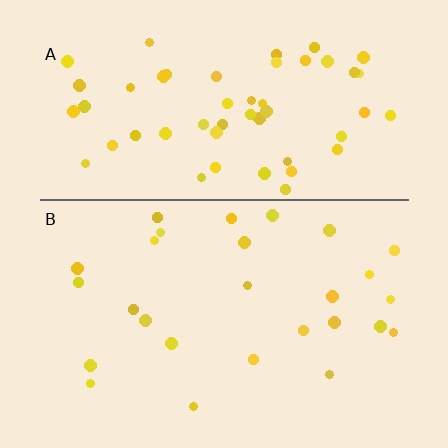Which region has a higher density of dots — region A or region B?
A (the top).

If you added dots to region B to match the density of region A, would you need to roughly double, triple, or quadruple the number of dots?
Approximately double.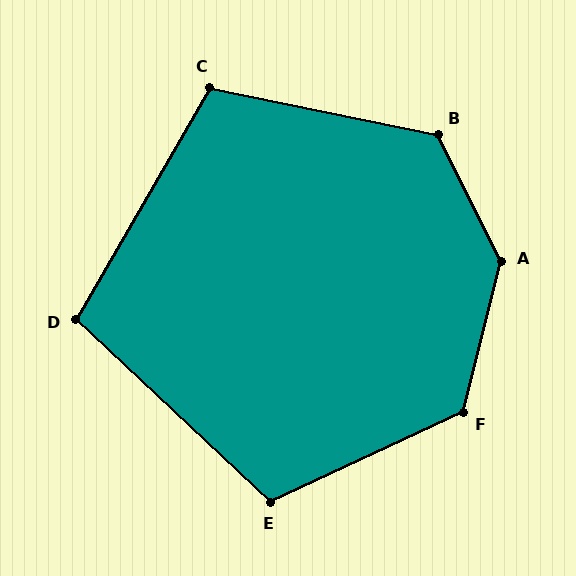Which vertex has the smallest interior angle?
D, at approximately 103 degrees.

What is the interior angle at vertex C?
Approximately 109 degrees (obtuse).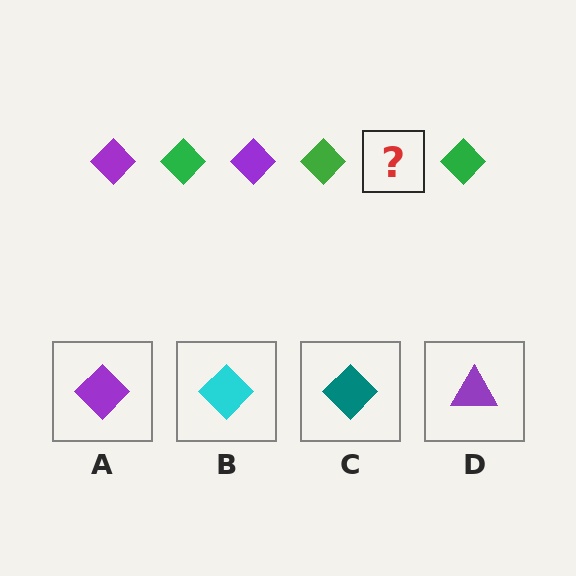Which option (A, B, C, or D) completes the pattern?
A.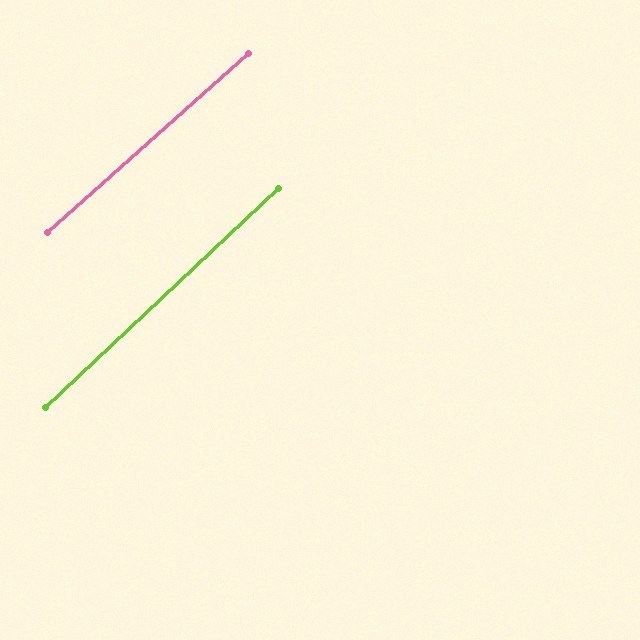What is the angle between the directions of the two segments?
Approximately 1 degree.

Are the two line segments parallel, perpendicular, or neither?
Parallel — their directions differ by only 1.4°.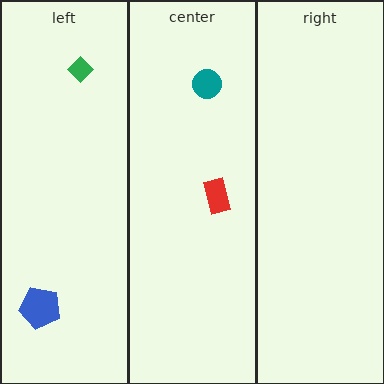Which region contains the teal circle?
The center region.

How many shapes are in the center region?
2.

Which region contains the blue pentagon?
The left region.